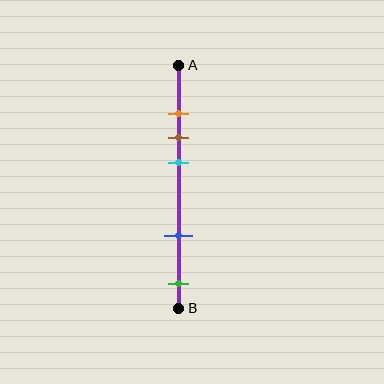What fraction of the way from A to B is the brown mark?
The brown mark is approximately 30% (0.3) of the way from A to B.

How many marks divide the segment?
There are 5 marks dividing the segment.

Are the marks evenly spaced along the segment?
No, the marks are not evenly spaced.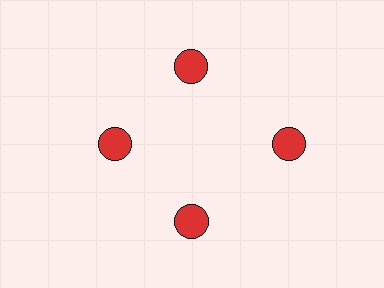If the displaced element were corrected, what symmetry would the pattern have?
It would have 4-fold rotational symmetry — the pattern would map onto itself every 90 degrees.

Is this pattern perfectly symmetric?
No. The 4 red circles are arranged in a ring, but one element near the 3 o'clock position is pushed outward from the center, breaking the 4-fold rotational symmetry.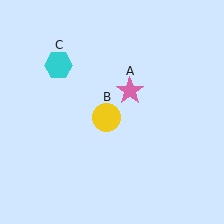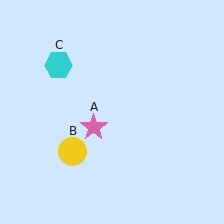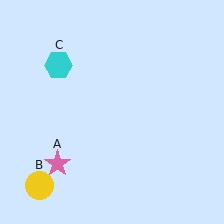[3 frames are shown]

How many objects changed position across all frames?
2 objects changed position: pink star (object A), yellow circle (object B).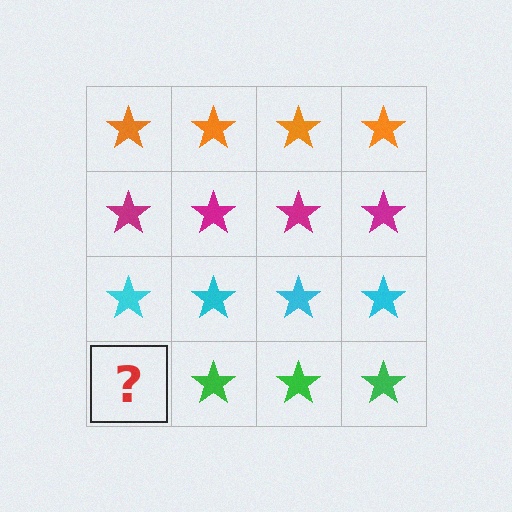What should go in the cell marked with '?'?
The missing cell should contain a green star.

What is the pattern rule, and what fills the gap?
The rule is that each row has a consistent color. The gap should be filled with a green star.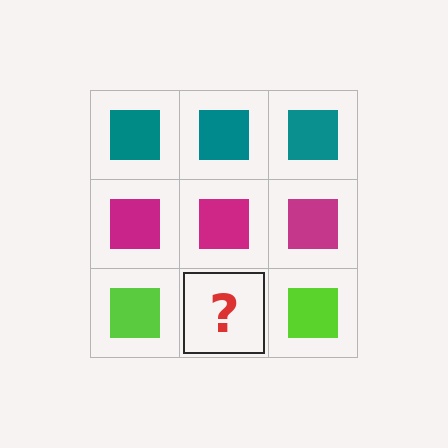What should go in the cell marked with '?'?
The missing cell should contain a lime square.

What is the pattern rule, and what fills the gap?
The rule is that each row has a consistent color. The gap should be filled with a lime square.